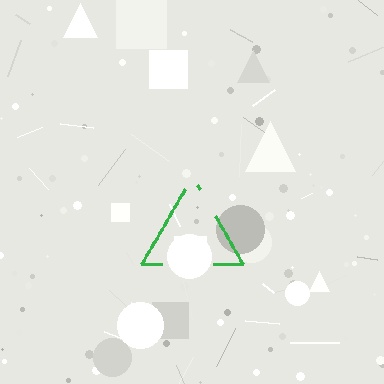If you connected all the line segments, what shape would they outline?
They would outline a triangle.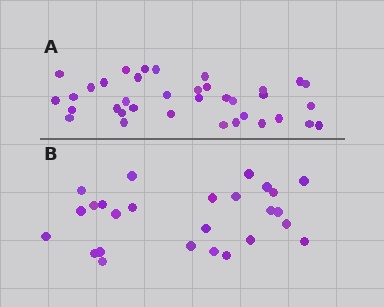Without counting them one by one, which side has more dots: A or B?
Region A (the top region) has more dots.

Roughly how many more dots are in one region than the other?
Region A has roughly 10 or so more dots than region B.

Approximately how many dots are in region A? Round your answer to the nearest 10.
About 40 dots. (The exact count is 36, which rounds to 40.)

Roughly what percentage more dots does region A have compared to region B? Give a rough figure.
About 40% more.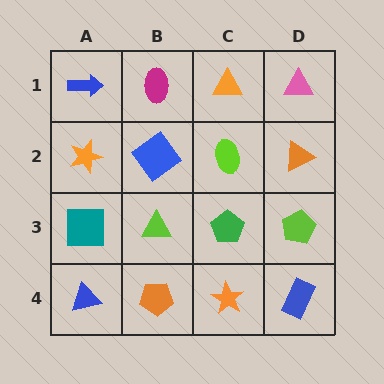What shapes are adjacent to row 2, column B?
A magenta ellipse (row 1, column B), a lime triangle (row 3, column B), an orange star (row 2, column A), a lime ellipse (row 2, column C).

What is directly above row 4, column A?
A teal square.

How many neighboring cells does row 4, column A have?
2.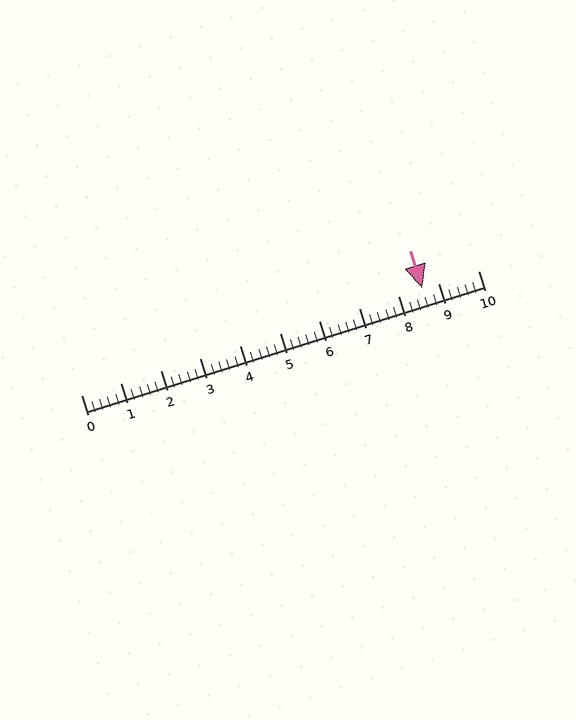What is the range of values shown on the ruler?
The ruler shows values from 0 to 10.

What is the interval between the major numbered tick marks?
The major tick marks are spaced 1 units apart.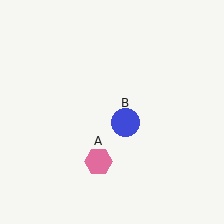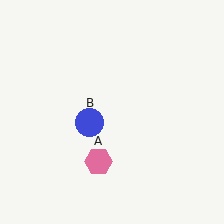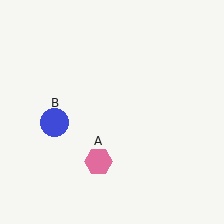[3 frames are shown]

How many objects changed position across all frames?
1 object changed position: blue circle (object B).